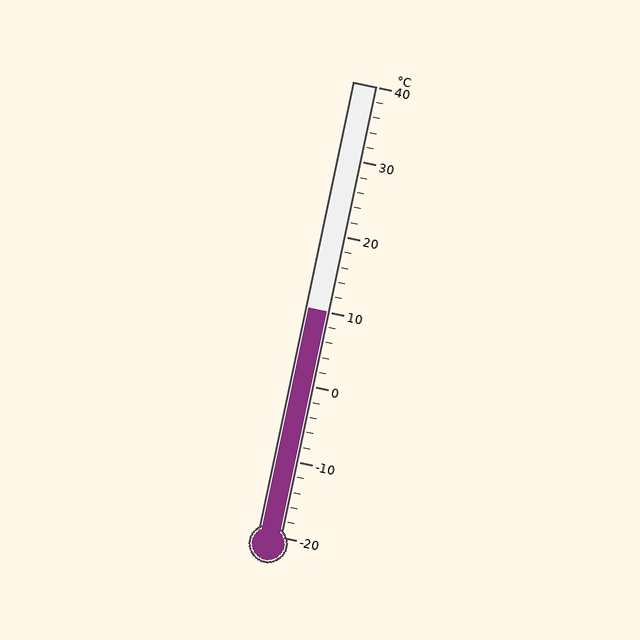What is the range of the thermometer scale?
The thermometer scale ranges from -20°C to 40°C.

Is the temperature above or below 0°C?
The temperature is above 0°C.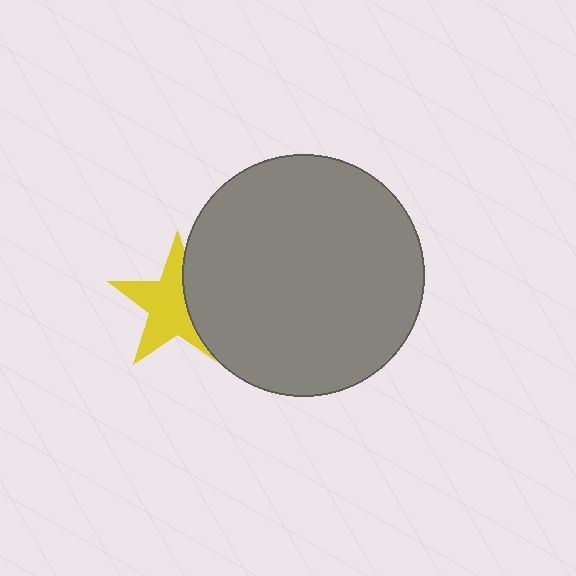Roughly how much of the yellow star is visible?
Most of it is visible (roughly 66%).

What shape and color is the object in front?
The object in front is a gray circle.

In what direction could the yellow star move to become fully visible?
The yellow star could move left. That would shift it out from behind the gray circle entirely.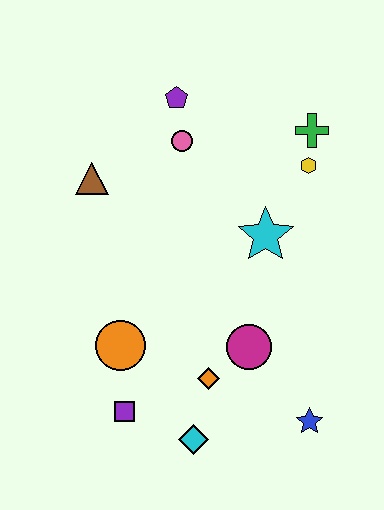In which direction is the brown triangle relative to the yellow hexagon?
The brown triangle is to the left of the yellow hexagon.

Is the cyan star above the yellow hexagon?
No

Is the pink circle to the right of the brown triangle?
Yes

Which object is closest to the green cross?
The yellow hexagon is closest to the green cross.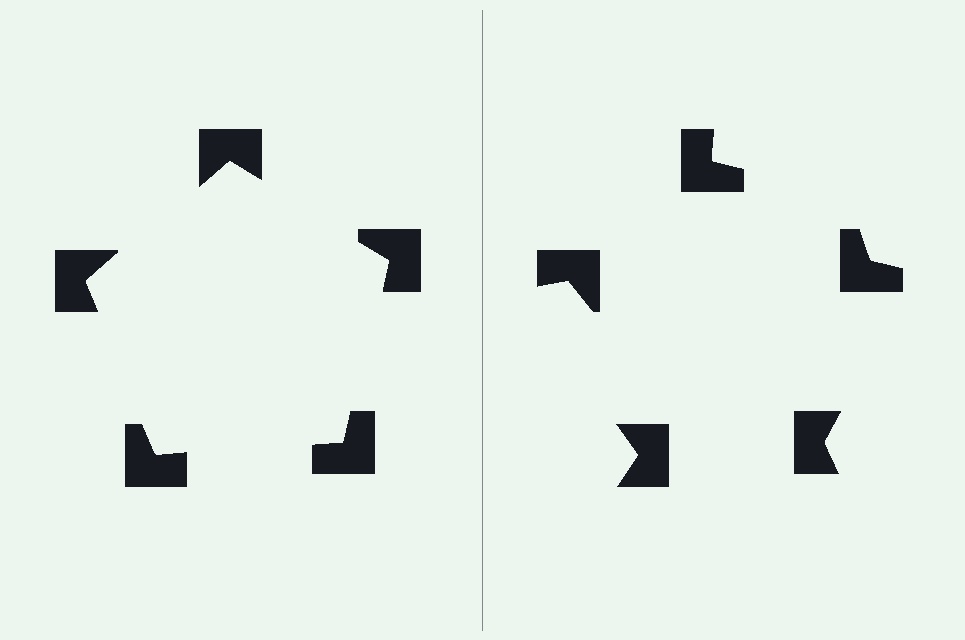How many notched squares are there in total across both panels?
10 — 5 on each side.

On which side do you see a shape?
An illusory pentagon appears on the left side. On the right side the wedge cuts are rotated, so no coherent shape forms.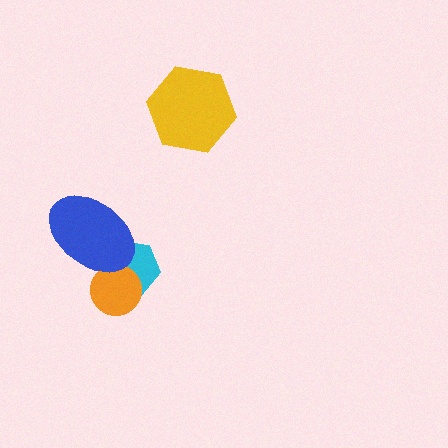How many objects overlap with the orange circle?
2 objects overlap with the orange circle.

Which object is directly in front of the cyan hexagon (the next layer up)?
The orange circle is directly in front of the cyan hexagon.